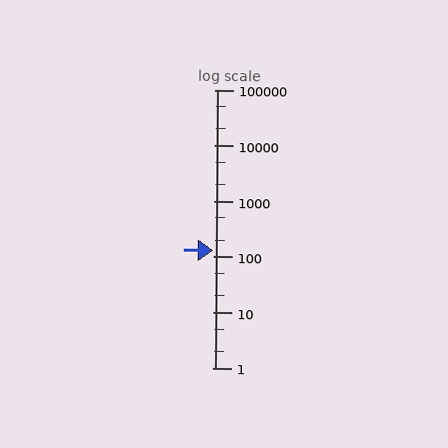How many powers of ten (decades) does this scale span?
The scale spans 5 decades, from 1 to 100000.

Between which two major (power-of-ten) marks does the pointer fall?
The pointer is between 100 and 1000.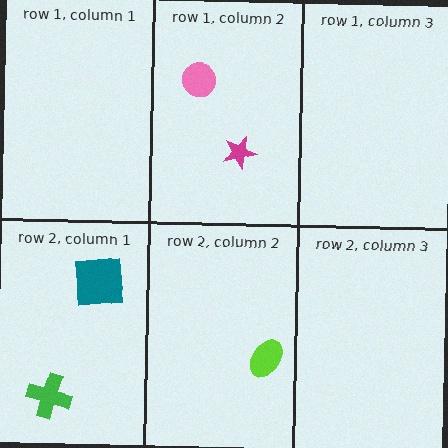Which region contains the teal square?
The row 2, column 1 region.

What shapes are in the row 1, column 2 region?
The magenta star, the pink circle.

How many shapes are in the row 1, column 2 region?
2.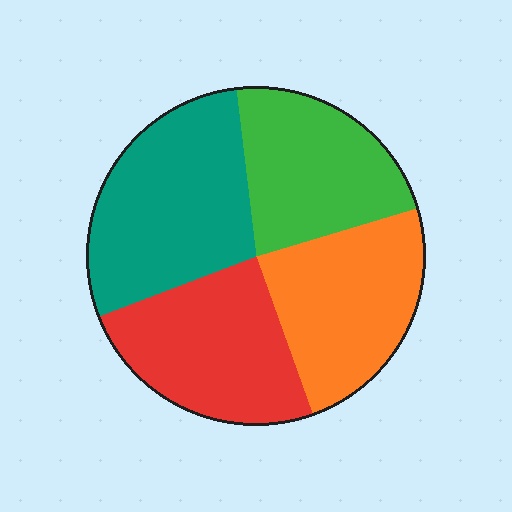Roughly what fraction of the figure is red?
Red takes up about one quarter (1/4) of the figure.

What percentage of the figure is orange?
Orange takes up about one quarter (1/4) of the figure.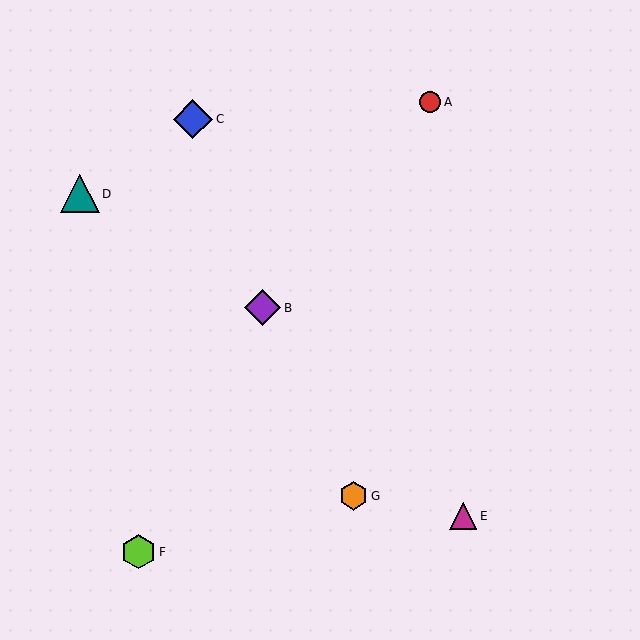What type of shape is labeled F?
Shape F is a lime hexagon.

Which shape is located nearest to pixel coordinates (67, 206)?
The teal triangle (labeled D) at (80, 194) is nearest to that location.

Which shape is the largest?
The blue diamond (labeled C) is the largest.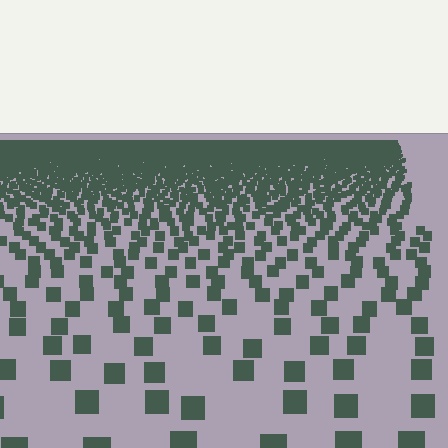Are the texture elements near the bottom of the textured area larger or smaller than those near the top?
Larger. Near the bottom, elements are closer to the viewer and appear at a bigger on-screen size.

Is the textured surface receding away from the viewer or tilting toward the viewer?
The surface is receding away from the viewer. Texture elements get smaller and denser toward the top.